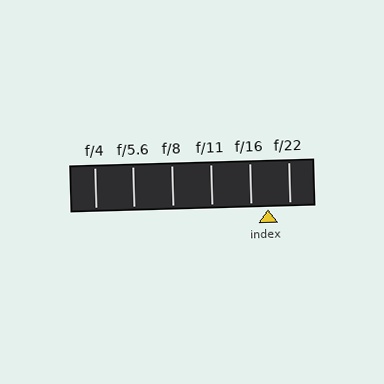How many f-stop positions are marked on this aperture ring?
There are 6 f-stop positions marked.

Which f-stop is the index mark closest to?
The index mark is closest to f/16.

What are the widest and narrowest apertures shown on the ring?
The widest aperture shown is f/4 and the narrowest is f/22.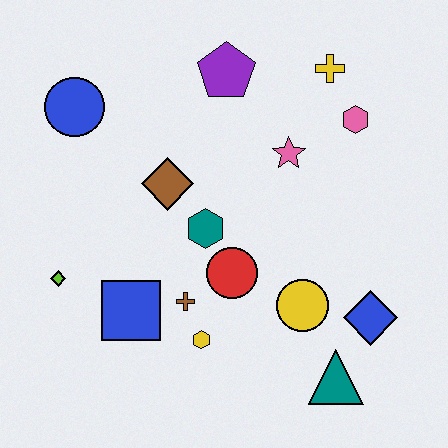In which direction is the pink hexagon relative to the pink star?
The pink hexagon is to the right of the pink star.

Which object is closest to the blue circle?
The brown diamond is closest to the blue circle.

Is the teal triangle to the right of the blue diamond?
No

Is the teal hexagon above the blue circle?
No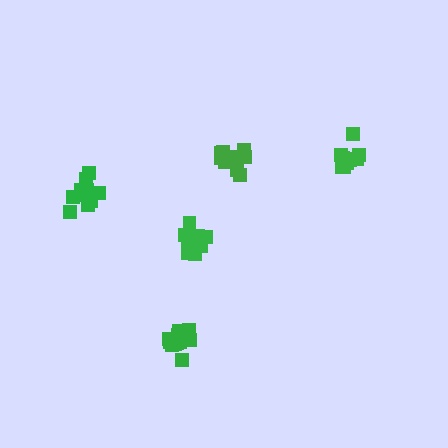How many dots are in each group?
Group 1: 9 dots, Group 2: 10 dots, Group 3: 11 dots, Group 4: 12 dots, Group 5: 12 dots (54 total).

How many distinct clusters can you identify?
There are 5 distinct clusters.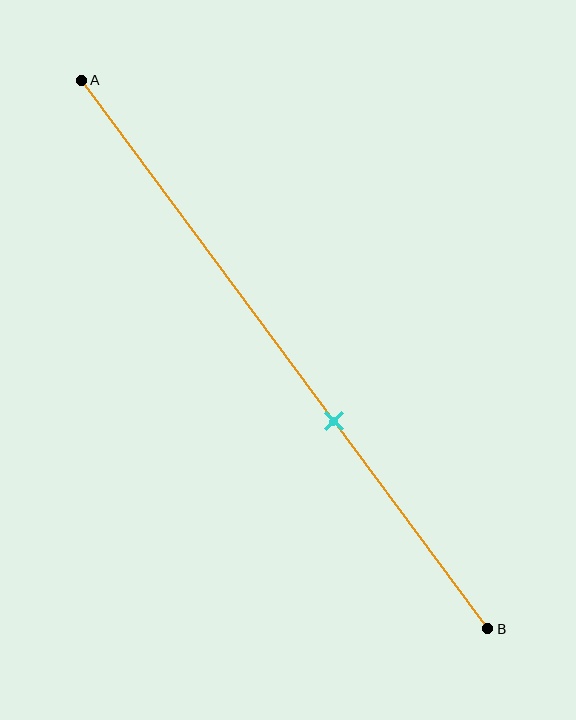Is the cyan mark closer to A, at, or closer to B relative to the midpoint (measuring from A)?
The cyan mark is closer to point B than the midpoint of segment AB.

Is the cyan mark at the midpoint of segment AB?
No, the mark is at about 60% from A, not at the 50% midpoint.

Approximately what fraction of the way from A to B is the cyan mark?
The cyan mark is approximately 60% of the way from A to B.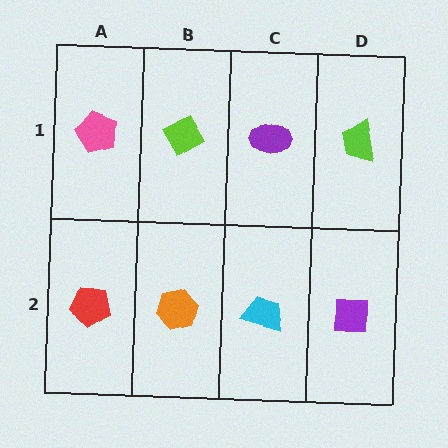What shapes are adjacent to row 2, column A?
A pink pentagon (row 1, column A), an orange hexagon (row 2, column B).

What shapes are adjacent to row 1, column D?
A purple square (row 2, column D), a purple ellipse (row 1, column C).